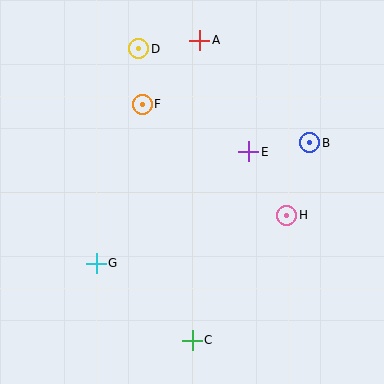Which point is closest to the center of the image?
Point E at (249, 152) is closest to the center.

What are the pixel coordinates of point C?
Point C is at (192, 340).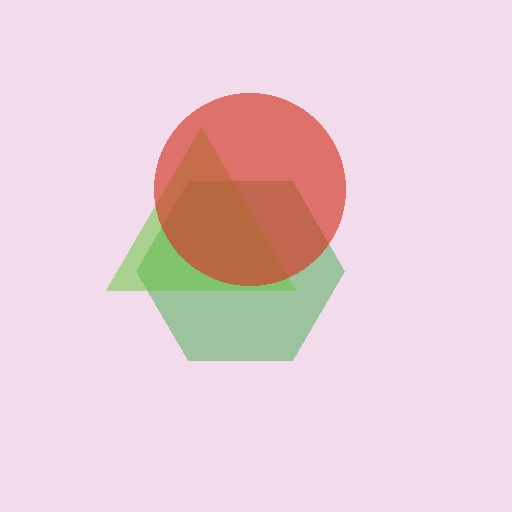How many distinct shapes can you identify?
There are 3 distinct shapes: a green hexagon, a lime triangle, a red circle.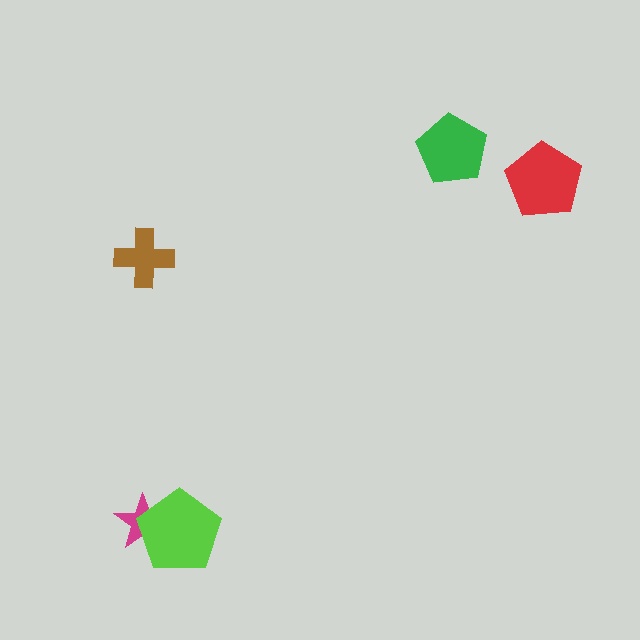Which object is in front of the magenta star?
The lime pentagon is in front of the magenta star.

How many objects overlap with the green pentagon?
0 objects overlap with the green pentagon.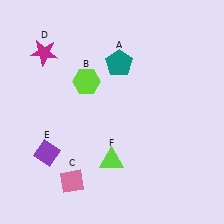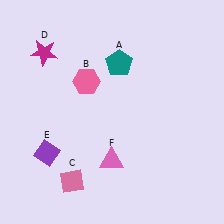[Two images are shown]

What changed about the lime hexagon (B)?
In Image 1, B is lime. In Image 2, it changed to pink.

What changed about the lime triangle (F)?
In Image 1, F is lime. In Image 2, it changed to pink.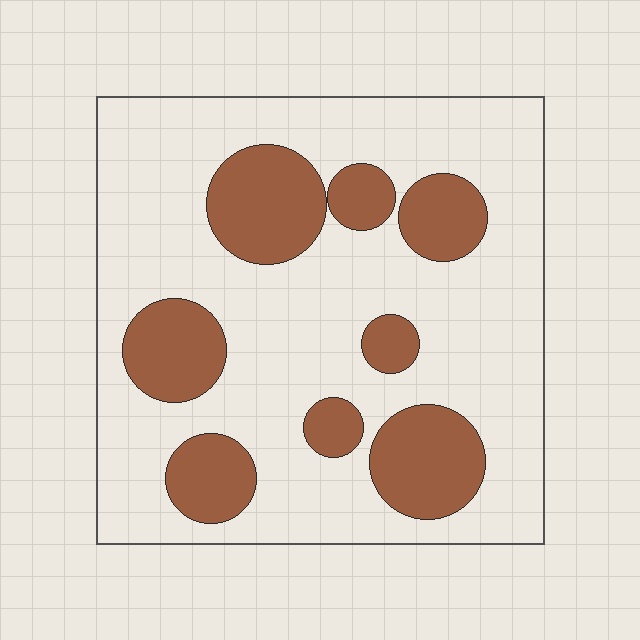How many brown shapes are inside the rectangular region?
8.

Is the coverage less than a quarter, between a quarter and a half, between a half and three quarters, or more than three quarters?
Between a quarter and a half.